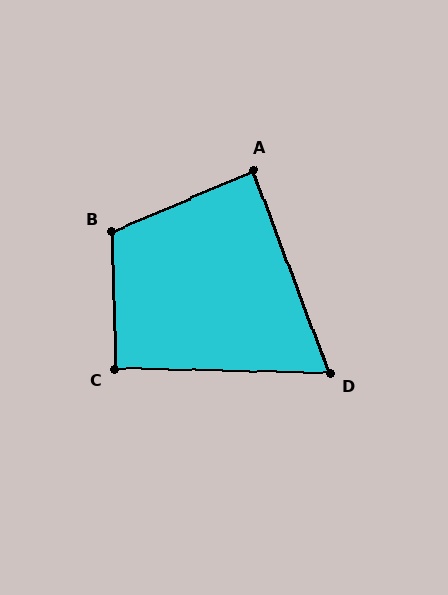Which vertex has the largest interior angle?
B, at approximately 112 degrees.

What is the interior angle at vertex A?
Approximately 87 degrees (approximately right).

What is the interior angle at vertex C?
Approximately 93 degrees (approximately right).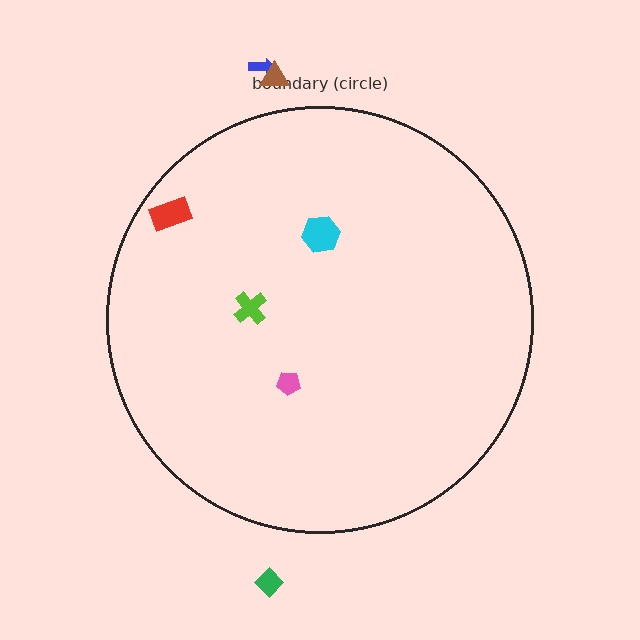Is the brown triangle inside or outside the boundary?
Outside.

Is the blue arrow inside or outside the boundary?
Outside.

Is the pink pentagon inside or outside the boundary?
Inside.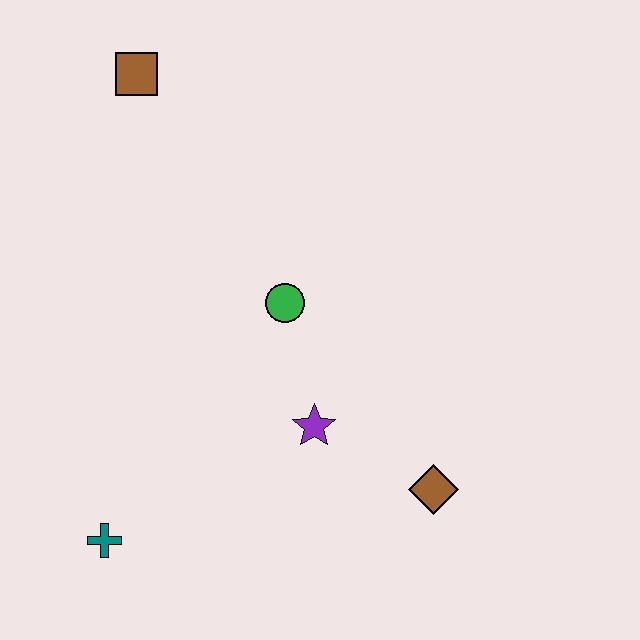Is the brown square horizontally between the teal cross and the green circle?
Yes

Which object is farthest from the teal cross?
The brown square is farthest from the teal cross.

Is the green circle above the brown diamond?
Yes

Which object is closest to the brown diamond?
The purple star is closest to the brown diamond.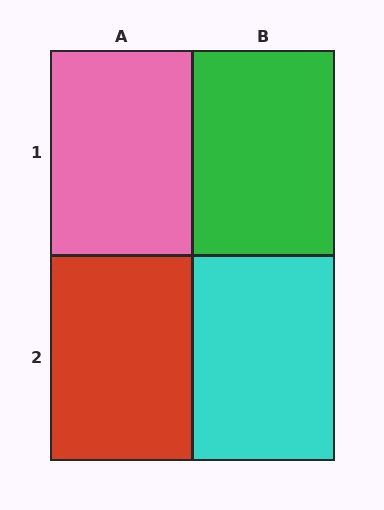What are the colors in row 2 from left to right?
Red, cyan.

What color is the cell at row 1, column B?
Green.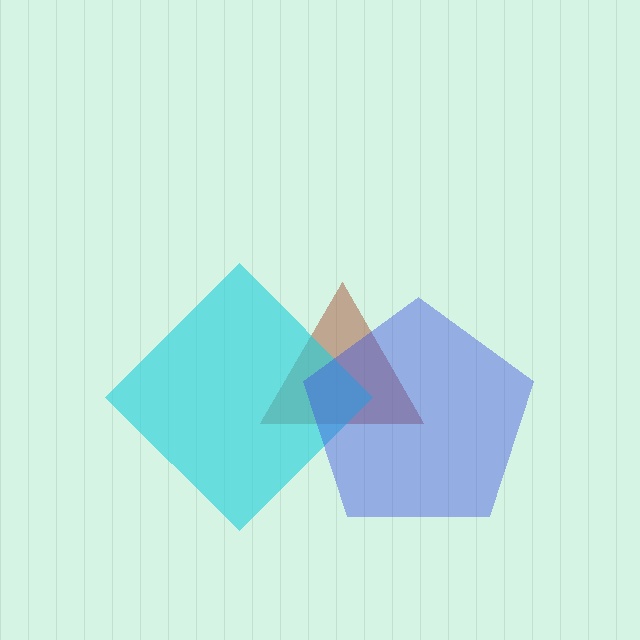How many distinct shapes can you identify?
There are 3 distinct shapes: a brown triangle, a cyan diamond, a blue pentagon.